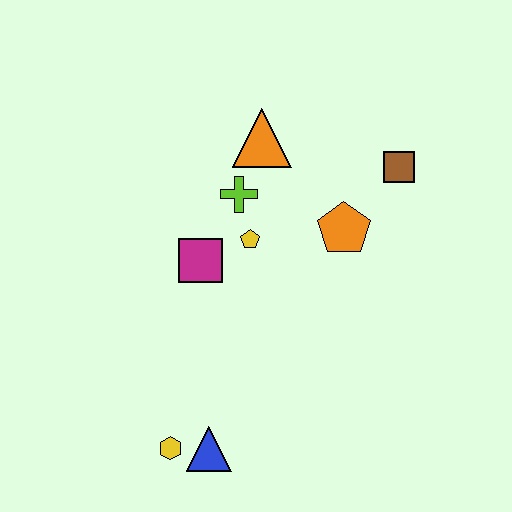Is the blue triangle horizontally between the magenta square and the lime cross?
Yes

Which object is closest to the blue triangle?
The yellow hexagon is closest to the blue triangle.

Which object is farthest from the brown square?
The yellow hexagon is farthest from the brown square.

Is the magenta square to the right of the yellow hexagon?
Yes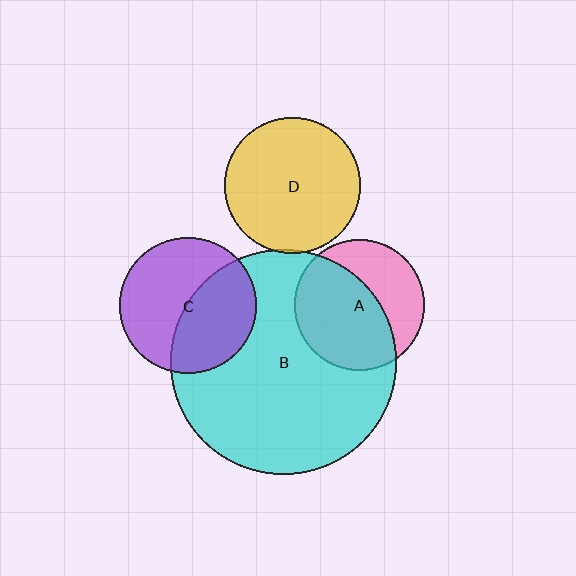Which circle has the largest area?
Circle B (cyan).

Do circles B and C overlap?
Yes.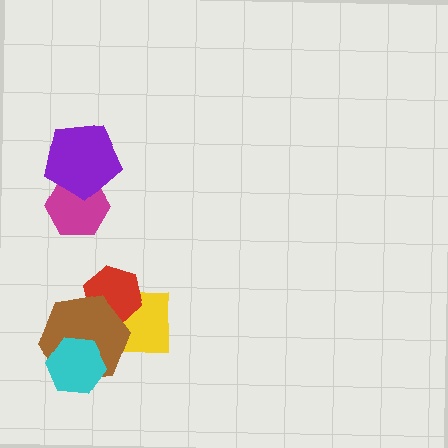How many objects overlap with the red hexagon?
2 objects overlap with the red hexagon.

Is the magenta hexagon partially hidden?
Yes, it is partially covered by another shape.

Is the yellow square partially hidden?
Yes, it is partially covered by another shape.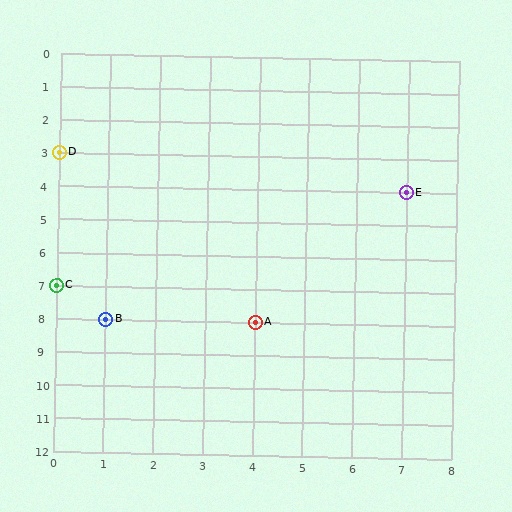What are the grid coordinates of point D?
Point D is at grid coordinates (0, 3).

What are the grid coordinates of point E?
Point E is at grid coordinates (7, 4).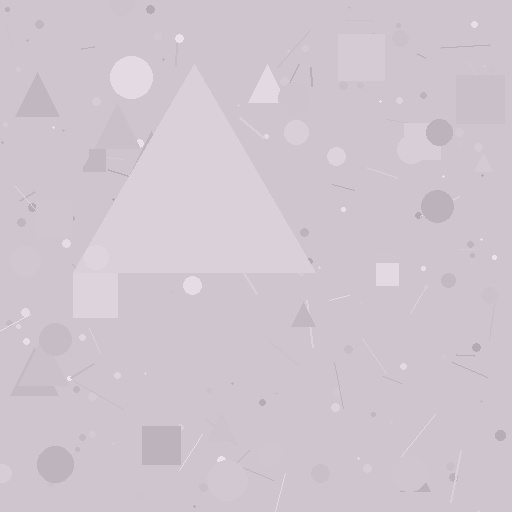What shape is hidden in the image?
A triangle is hidden in the image.